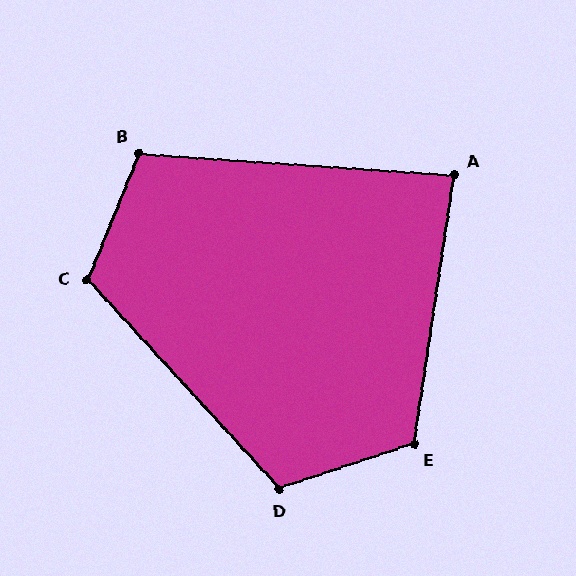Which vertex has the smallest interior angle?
A, at approximately 86 degrees.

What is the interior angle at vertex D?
Approximately 114 degrees (obtuse).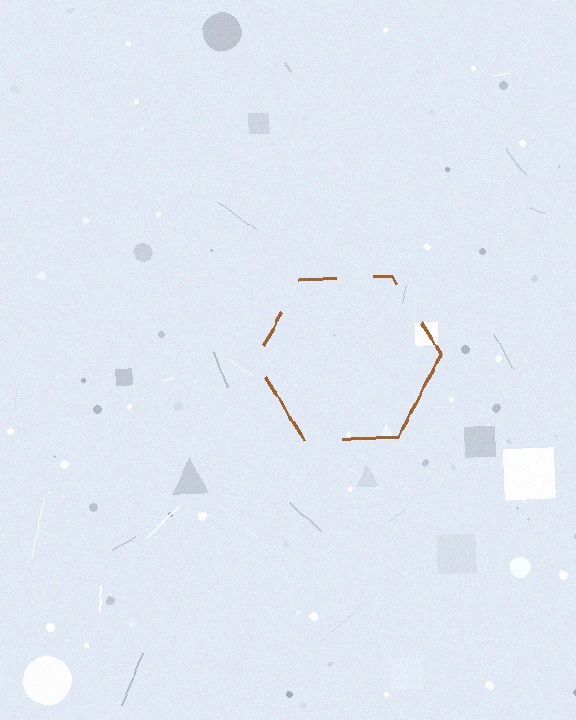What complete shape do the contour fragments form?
The contour fragments form a hexagon.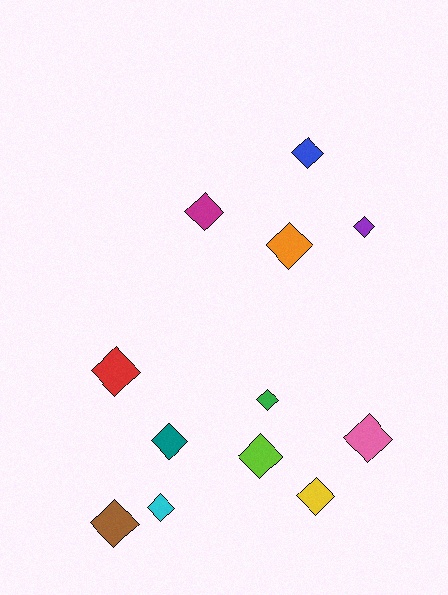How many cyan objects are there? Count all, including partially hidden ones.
There is 1 cyan object.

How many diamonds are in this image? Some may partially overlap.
There are 12 diamonds.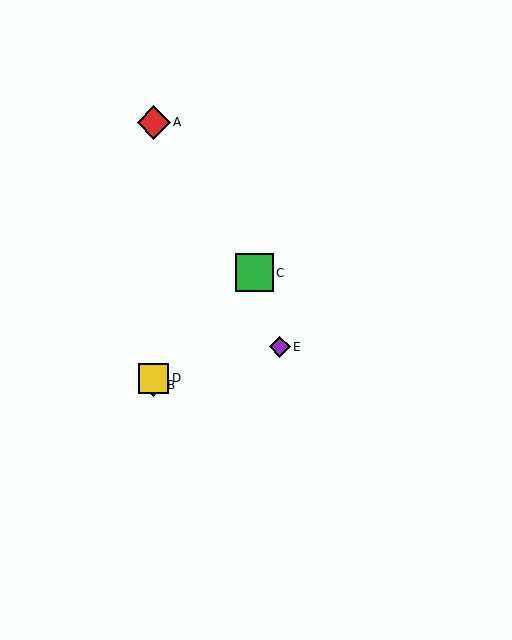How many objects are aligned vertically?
3 objects (A, B, D) are aligned vertically.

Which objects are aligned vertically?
Objects A, B, D are aligned vertically.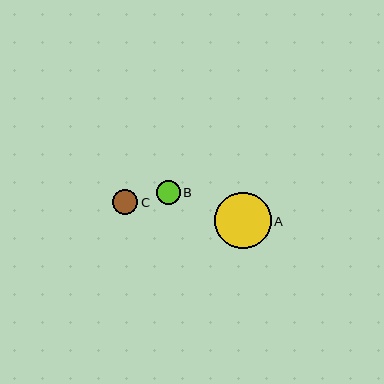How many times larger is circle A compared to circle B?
Circle A is approximately 2.4 times the size of circle B.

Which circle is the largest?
Circle A is the largest with a size of approximately 57 pixels.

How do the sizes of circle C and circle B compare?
Circle C and circle B are approximately the same size.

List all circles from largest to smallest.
From largest to smallest: A, C, B.